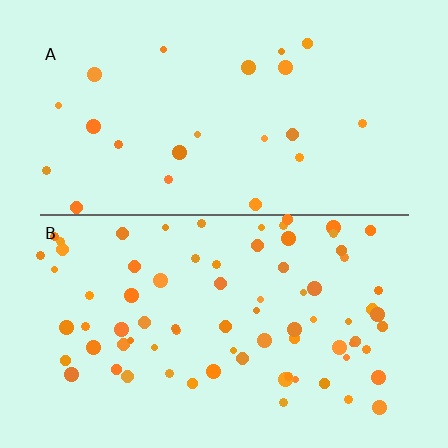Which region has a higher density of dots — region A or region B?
B (the bottom).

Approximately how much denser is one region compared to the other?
Approximately 3.4× — region B over region A.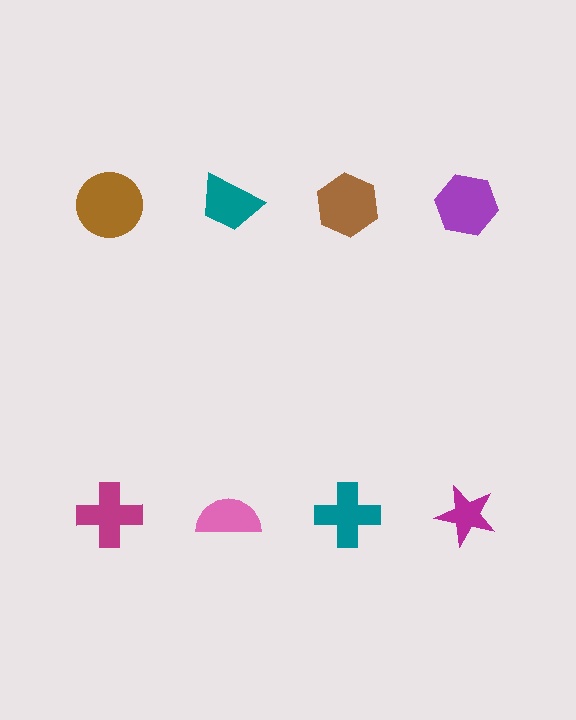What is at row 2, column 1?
A magenta cross.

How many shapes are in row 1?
4 shapes.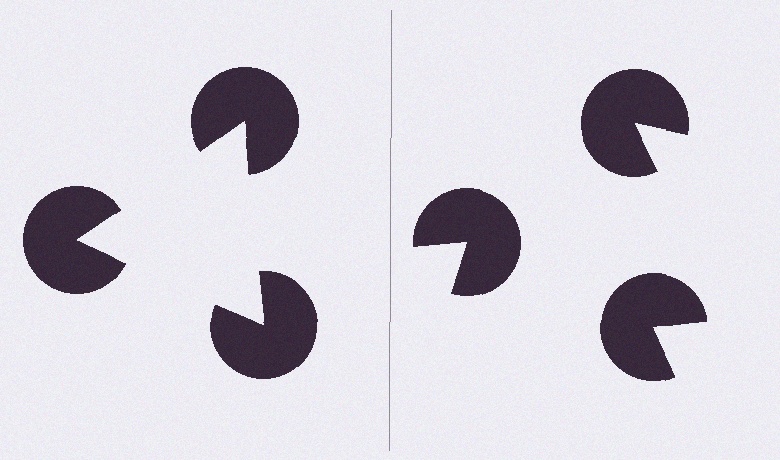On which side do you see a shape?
An illusory triangle appears on the left side. On the right side the wedge cuts are rotated, so no coherent shape forms.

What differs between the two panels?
The pac-man discs are positioned identically on both sides; only the wedge orientations differ. On the left they align to a triangle; on the right they are misaligned.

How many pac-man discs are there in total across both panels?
6 — 3 on each side.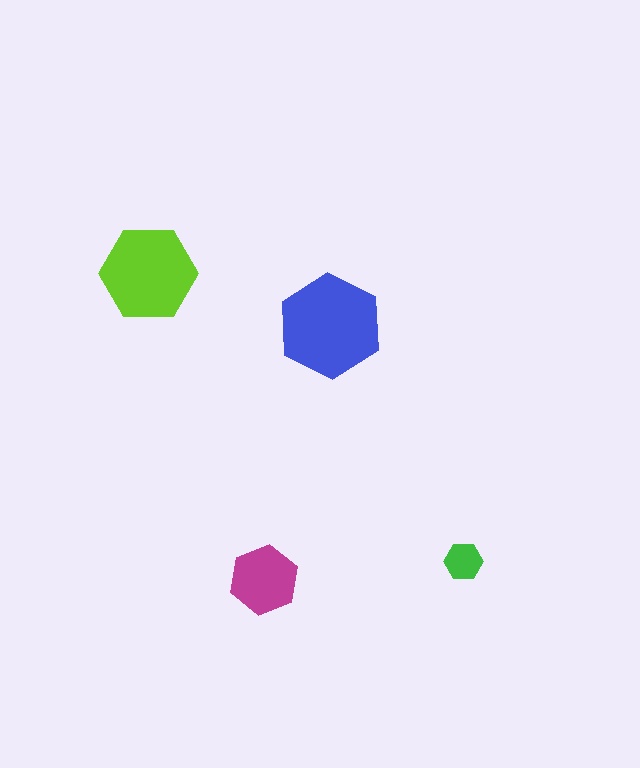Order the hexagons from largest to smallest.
the blue one, the lime one, the magenta one, the green one.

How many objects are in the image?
There are 4 objects in the image.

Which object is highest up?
The lime hexagon is topmost.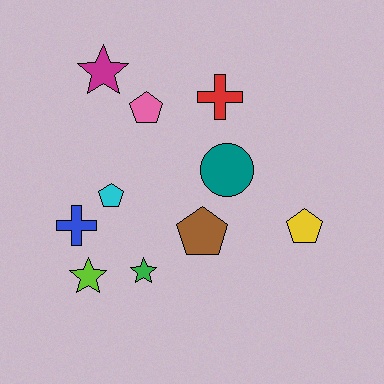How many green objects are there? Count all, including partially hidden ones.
There is 1 green object.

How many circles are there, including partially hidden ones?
There is 1 circle.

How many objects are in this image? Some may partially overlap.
There are 10 objects.